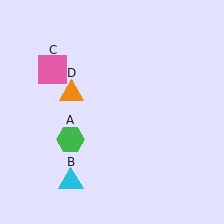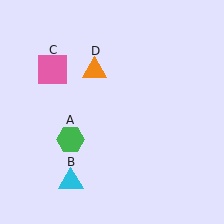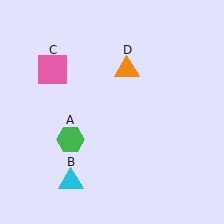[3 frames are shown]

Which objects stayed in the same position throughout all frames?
Green hexagon (object A) and cyan triangle (object B) and pink square (object C) remained stationary.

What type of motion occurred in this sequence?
The orange triangle (object D) rotated clockwise around the center of the scene.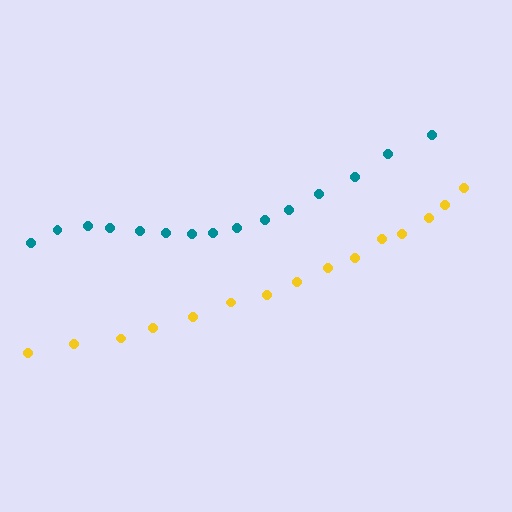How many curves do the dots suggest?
There are 2 distinct paths.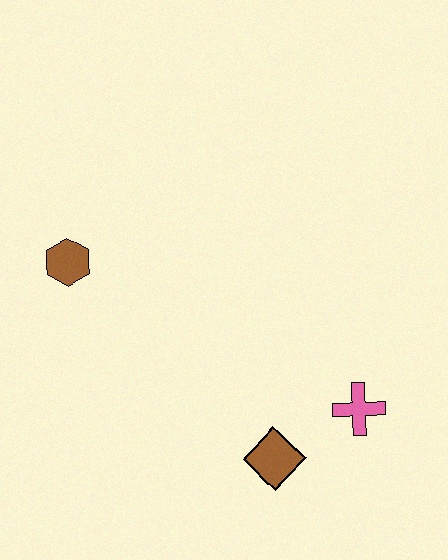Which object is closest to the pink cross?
The brown diamond is closest to the pink cross.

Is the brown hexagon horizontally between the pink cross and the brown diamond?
No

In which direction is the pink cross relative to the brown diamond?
The pink cross is to the right of the brown diamond.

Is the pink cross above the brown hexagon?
No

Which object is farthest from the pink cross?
The brown hexagon is farthest from the pink cross.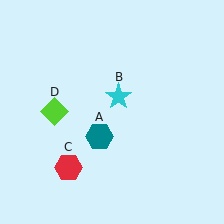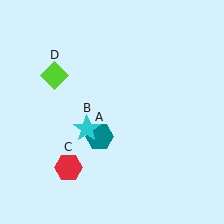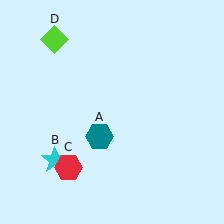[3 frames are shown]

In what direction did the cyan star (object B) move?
The cyan star (object B) moved down and to the left.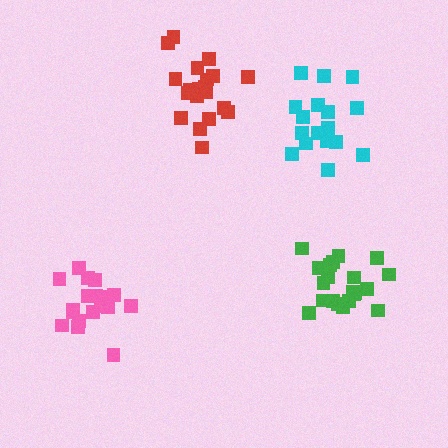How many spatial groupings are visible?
There are 4 spatial groupings.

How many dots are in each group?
Group 1: 20 dots, Group 2: 17 dots, Group 3: 21 dots, Group 4: 18 dots (76 total).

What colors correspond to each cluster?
The clusters are colored: red, cyan, green, pink.